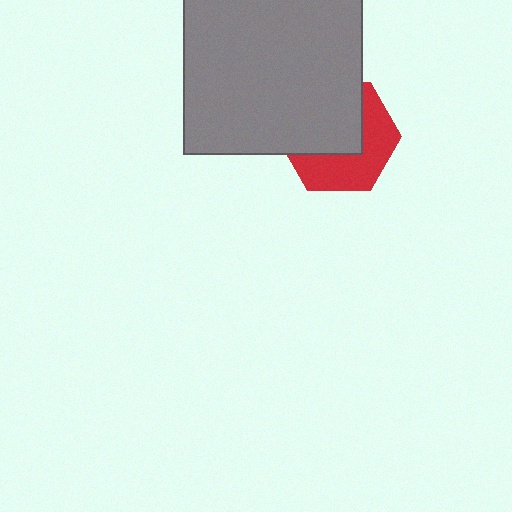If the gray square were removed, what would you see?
You would see the complete red hexagon.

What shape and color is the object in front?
The object in front is a gray square.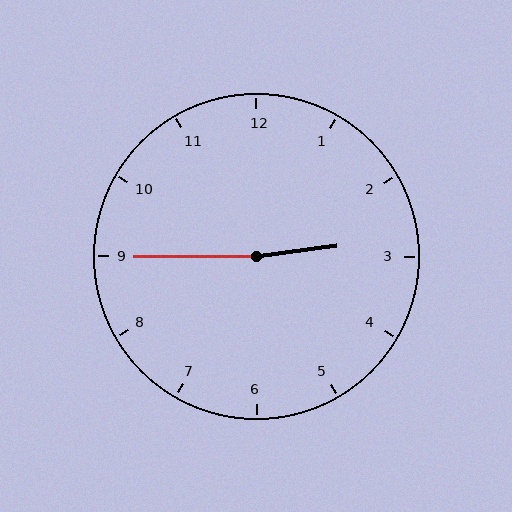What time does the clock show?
2:45.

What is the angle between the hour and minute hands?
Approximately 172 degrees.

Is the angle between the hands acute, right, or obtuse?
It is obtuse.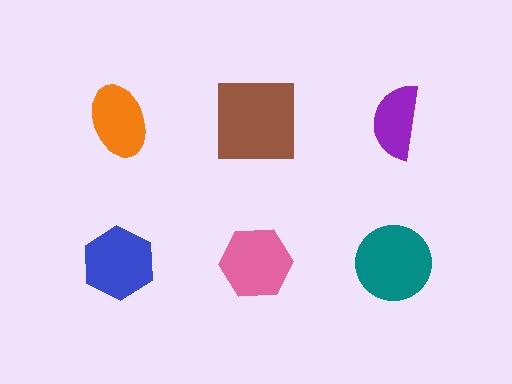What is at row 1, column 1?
An orange ellipse.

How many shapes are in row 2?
3 shapes.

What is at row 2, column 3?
A teal circle.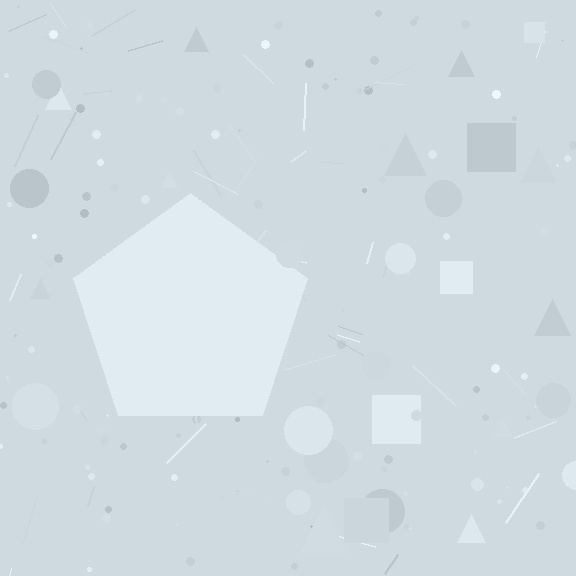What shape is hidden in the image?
A pentagon is hidden in the image.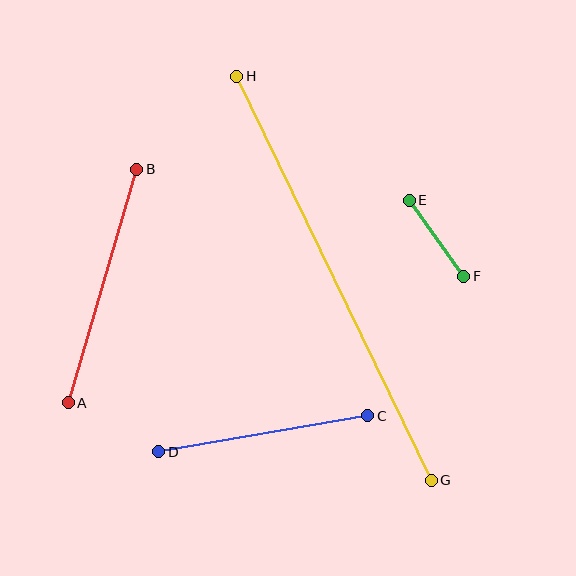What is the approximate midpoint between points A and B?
The midpoint is at approximately (103, 286) pixels.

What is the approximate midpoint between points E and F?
The midpoint is at approximately (437, 238) pixels.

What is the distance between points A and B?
The distance is approximately 244 pixels.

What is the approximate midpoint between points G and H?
The midpoint is at approximately (334, 278) pixels.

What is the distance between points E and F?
The distance is approximately 94 pixels.